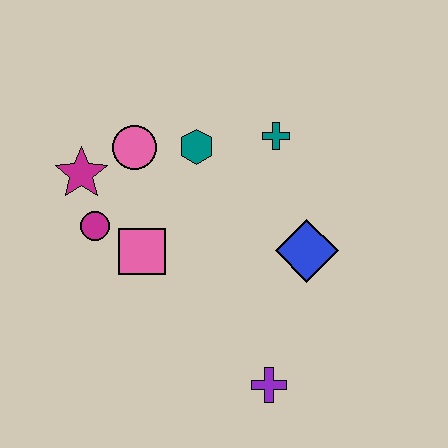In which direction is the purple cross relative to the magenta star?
The purple cross is below the magenta star.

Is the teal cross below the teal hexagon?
No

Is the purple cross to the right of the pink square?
Yes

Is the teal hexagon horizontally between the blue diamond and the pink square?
Yes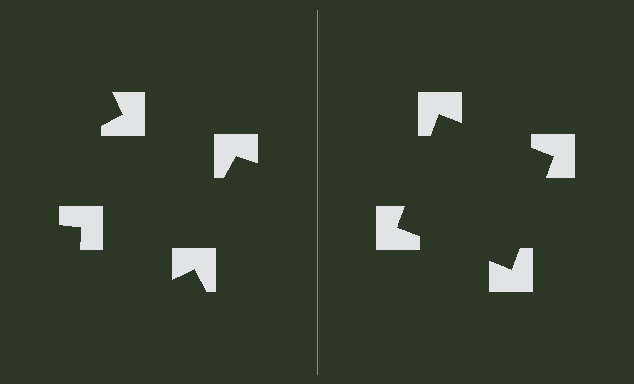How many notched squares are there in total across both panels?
8 — 4 on each side.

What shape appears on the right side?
An illusory square.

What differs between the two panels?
The notched squares are positioned identically on both sides; only the wedge orientations differ. On the right they align to a square; on the left they are misaligned.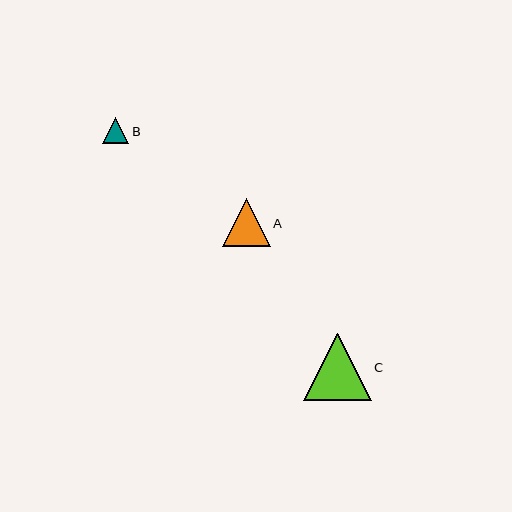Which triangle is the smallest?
Triangle B is the smallest with a size of approximately 26 pixels.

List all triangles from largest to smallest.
From largest to smallest: C, A, B.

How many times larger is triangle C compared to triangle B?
Triangle C is approximately 2.5 times the size of triangle B.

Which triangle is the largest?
Triangle C is the largest with a size of approximately 67 pixels.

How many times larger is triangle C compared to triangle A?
Triangle C is approximately 1.4 times the size of triangle A.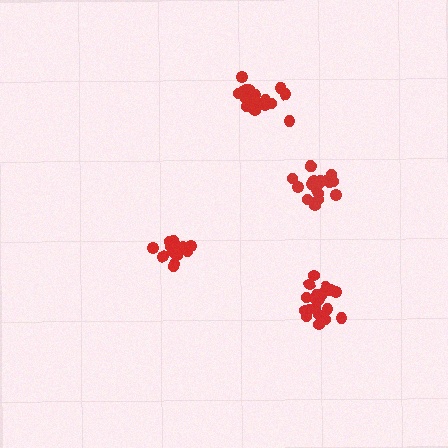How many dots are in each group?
Group 1: 21 dots, Group 2: 17 dots, Group 3: 16 dots, Group 4: 18 dots (72 total).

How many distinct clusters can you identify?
There are 4 distinct clusters.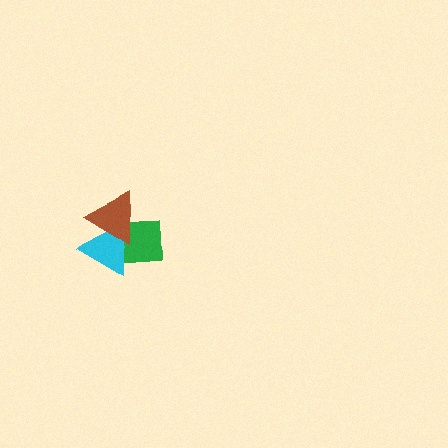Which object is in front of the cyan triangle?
The brown triangle is in front of the cyan triangle.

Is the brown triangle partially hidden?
No, no other shape covers it.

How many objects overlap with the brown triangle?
2 objects overlap with the brown triangle.